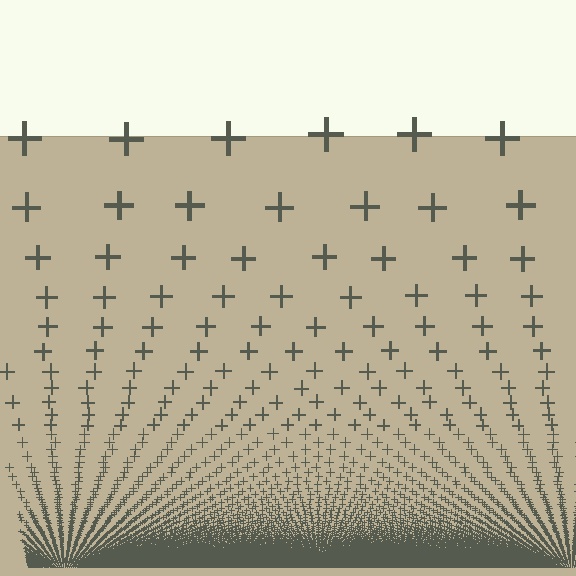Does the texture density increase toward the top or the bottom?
Density increases toward the bottom.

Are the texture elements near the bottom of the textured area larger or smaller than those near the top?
Smaller. The gradient is inverted — elements near the bottom are smaller and denser.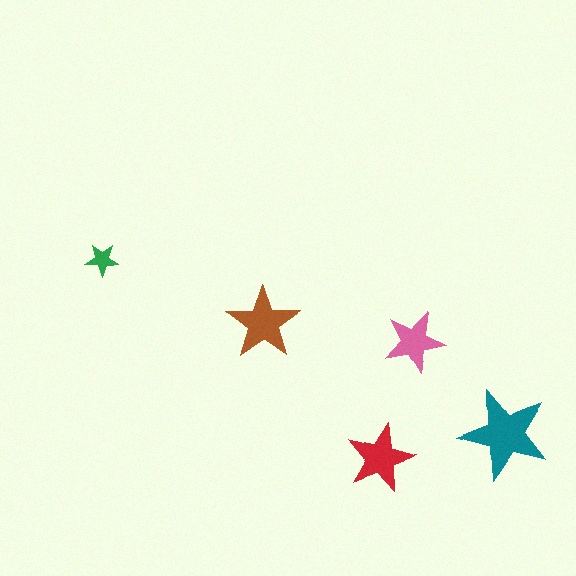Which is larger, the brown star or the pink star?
The brown one.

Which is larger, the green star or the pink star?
The pink one.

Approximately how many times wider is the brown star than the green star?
About 2 times wider.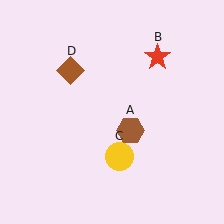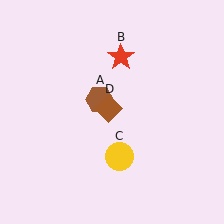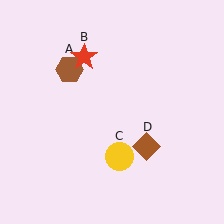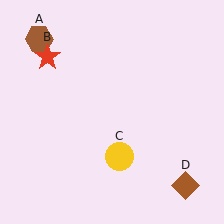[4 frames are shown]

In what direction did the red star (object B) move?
The red star (object B) moved left.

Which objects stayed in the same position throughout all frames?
Yellow circle (object C) remained stationary.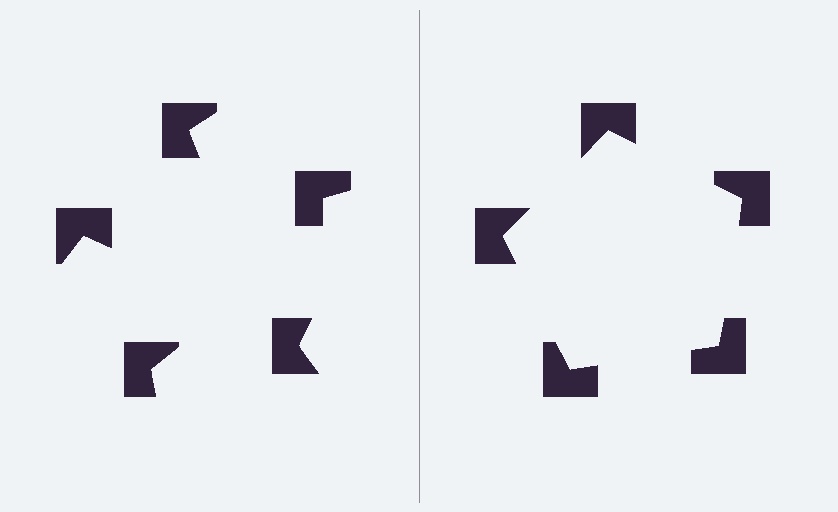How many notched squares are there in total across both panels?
10 — 5 on each side.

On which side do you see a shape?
An illusory pentagon appears on the right side. On the left side the wedge cuts are rotated, so no coherent shape forms.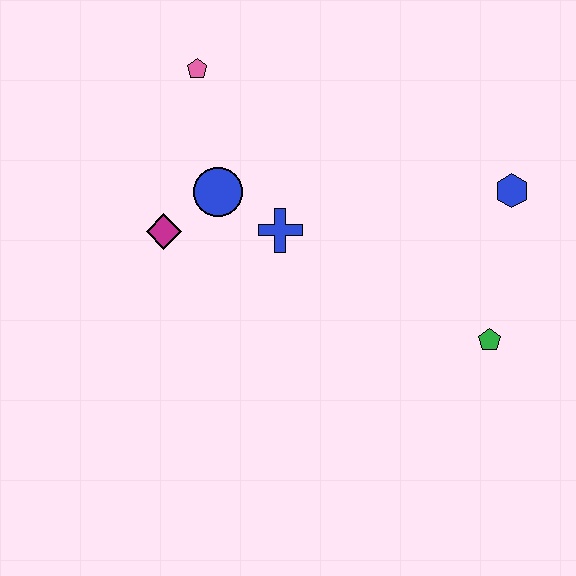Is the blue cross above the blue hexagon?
No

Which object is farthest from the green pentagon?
The pink pentagon is farthest from the green pentagon.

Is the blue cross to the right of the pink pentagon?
Yes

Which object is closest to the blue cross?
The blue circle is closest to the blue cross.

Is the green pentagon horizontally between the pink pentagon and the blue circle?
No